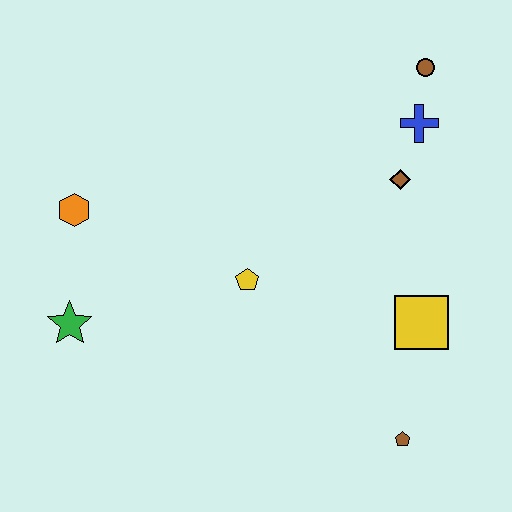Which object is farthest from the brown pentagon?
The orange hexagon is farthest from the brown pentagon.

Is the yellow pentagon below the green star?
No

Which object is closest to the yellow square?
The brown pentagon is closest to the yellow square.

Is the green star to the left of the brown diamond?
Yes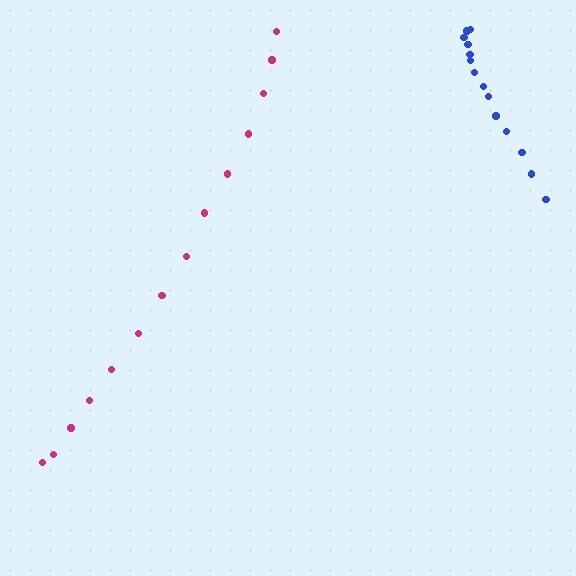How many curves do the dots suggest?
There are 2 distinct paths.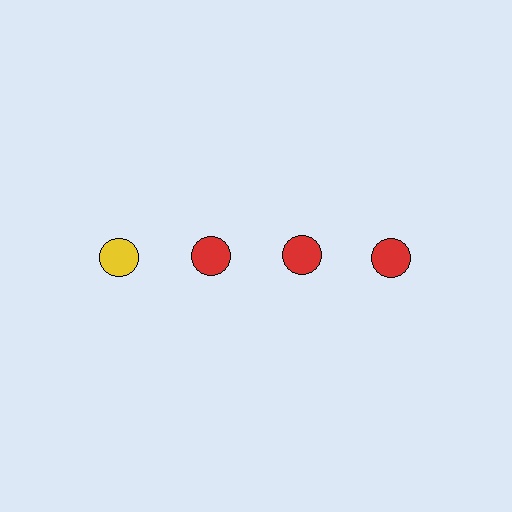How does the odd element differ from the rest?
It has a different color: yellow instead of red.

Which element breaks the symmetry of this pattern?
The yellow circle in the top row, leftmost column breaks the symmetry. All other shapes are red circles.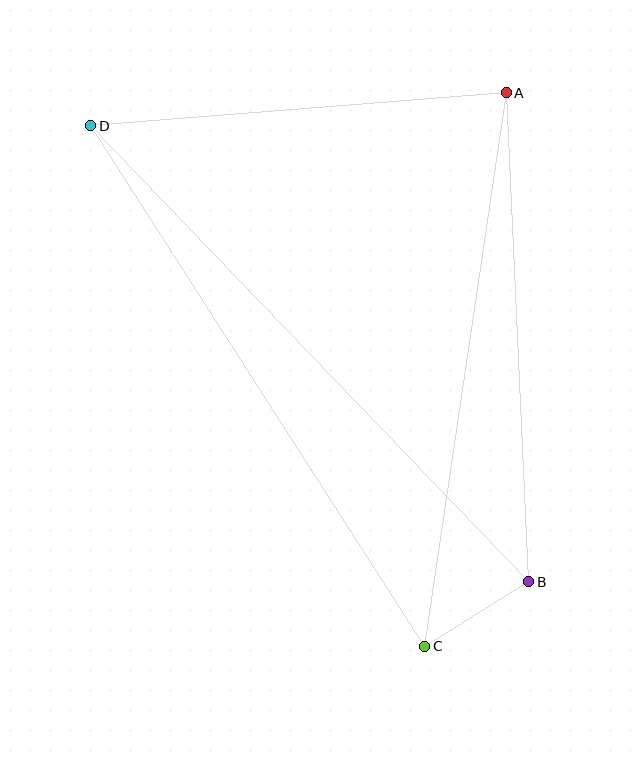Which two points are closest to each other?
Points B and C are closest to each other.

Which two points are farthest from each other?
Points B and D are farthest from each other.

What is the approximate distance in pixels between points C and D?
The distance between C and D is approximately 618 pixels.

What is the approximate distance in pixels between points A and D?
The distance between A and D is approximately 416 pixels.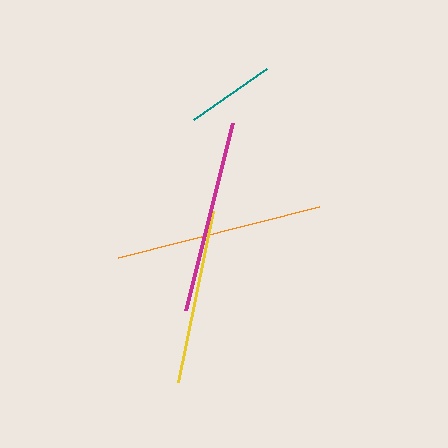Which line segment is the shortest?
The teal line is the shortest at approximately 89 pixels.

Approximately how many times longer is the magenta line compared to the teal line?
The magenta line is approximately 2.2 times the length of the teal line.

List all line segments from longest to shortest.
From longest to shortest: orange, magenta, yellow, teal.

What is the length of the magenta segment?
The magenta segment is approximately 192 pixels long.